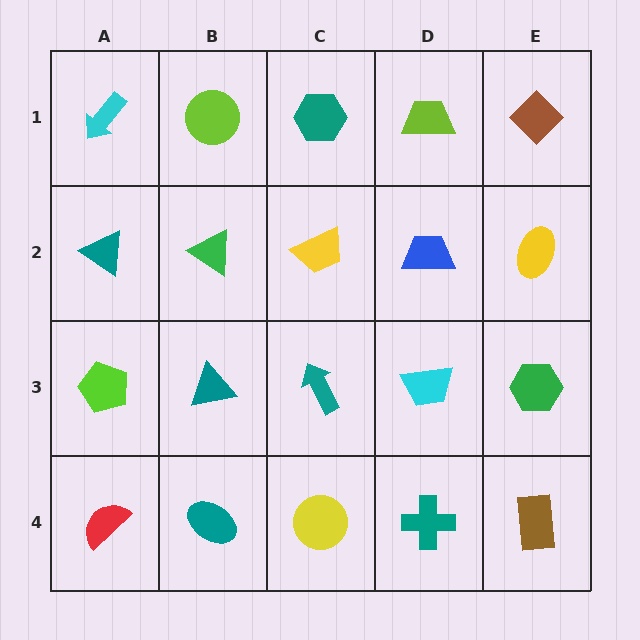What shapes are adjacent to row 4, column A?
A lime pentagon (row 3, column A), a teal ellipse (row 4, column B).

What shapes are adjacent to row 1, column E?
A yellow ellipse (row 2, column E), a lime trapezoid (row 1, column D).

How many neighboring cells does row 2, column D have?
4.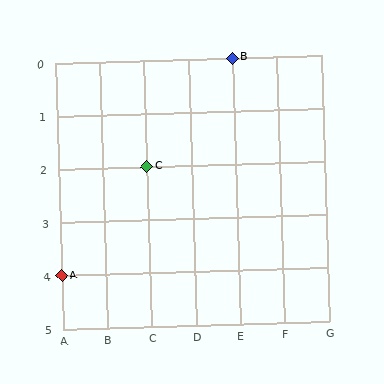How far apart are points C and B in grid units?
Points C and B are 2 columns and 2 rows apart (about 2.8 grid units diagonally).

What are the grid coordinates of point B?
Point B is at grid coordinates (E, 0).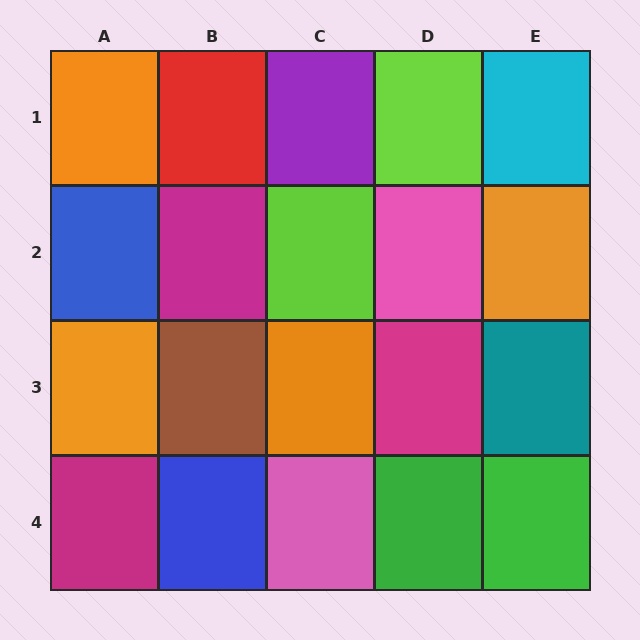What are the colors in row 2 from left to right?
Blue, magenta, lime, pink, orange.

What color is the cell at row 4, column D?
Green.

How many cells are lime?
2 cells are lime.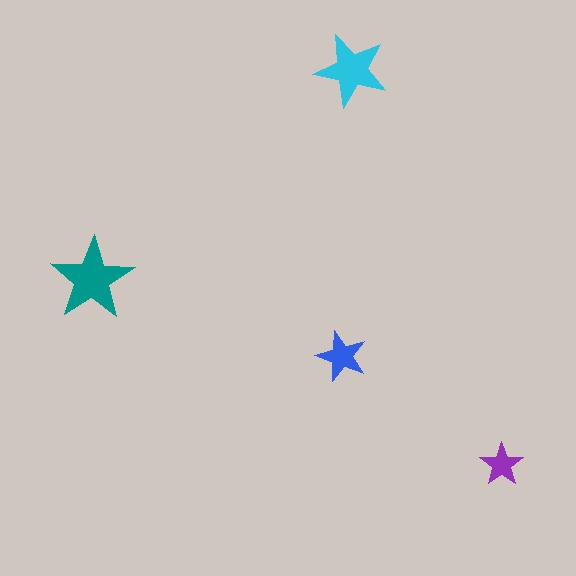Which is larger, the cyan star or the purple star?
The cyan one.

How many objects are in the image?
There are 4 objects in the image.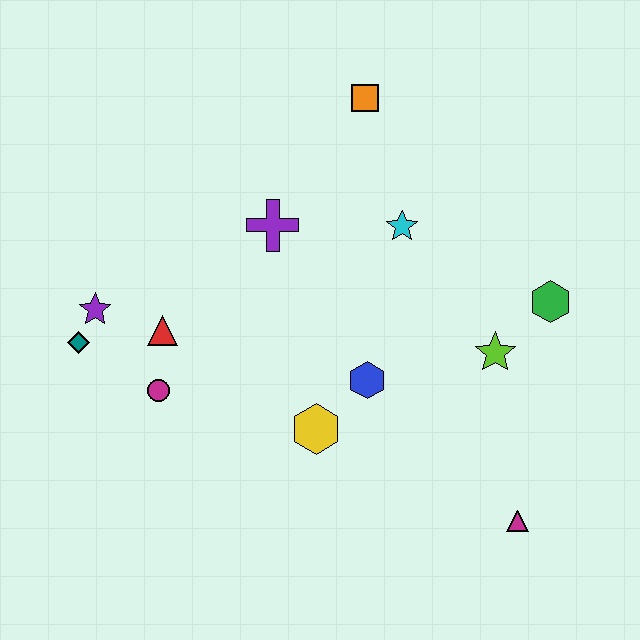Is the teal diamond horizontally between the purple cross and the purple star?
No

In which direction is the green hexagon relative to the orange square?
The green hexagon is below the orange square.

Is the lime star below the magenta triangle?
No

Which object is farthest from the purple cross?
The magenta triangle is farthest from the purple cross.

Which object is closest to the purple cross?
The cyan star is closest to the purple cross.